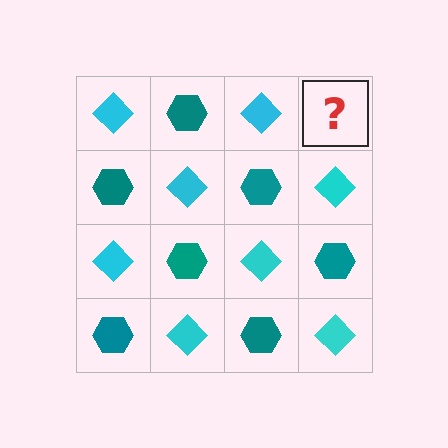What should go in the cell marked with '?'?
The missing cell should contain a teal hexagon.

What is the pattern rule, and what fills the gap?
The rule is that it alternates cyan diamond and teal hexagon in a checkerboard pattern. The gap should be filled with a teal hexagon.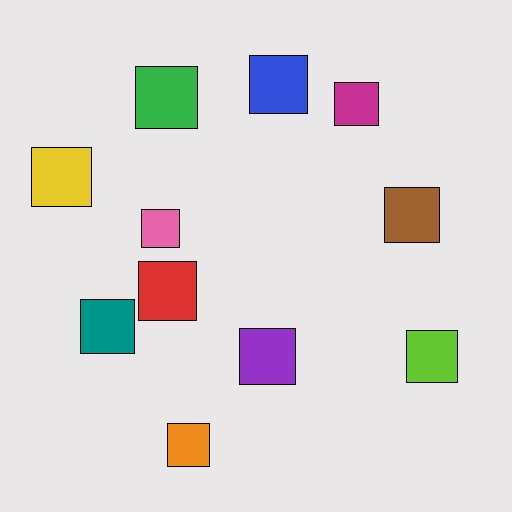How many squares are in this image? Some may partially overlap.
There are 11 squares.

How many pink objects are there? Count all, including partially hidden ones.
There is 1 pink object.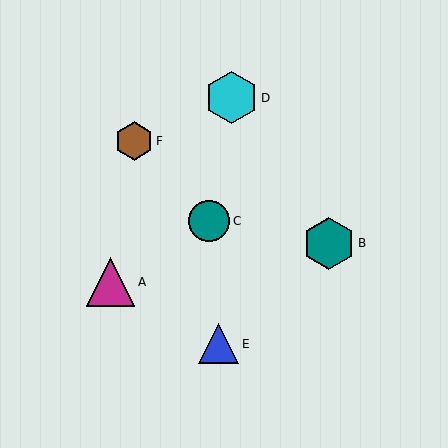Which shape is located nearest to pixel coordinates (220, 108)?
The cyan hexagon (labeled D) at (232, 98) is nearest to that location.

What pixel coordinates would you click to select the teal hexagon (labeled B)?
Click at (329, 243) to select the teal hexagon B.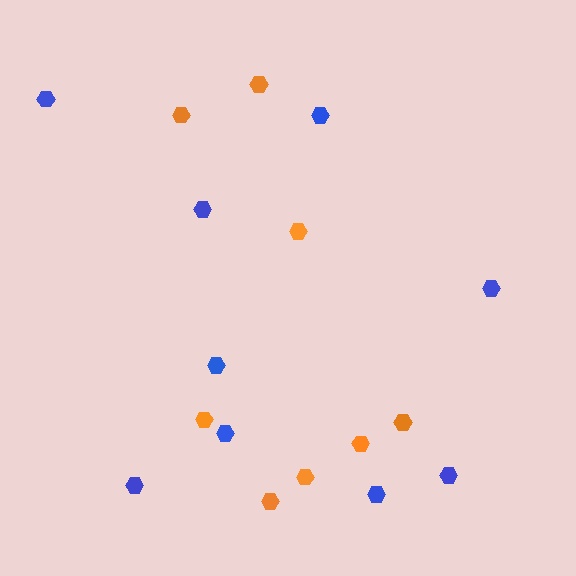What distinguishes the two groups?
There are 2 groups: one group of orange hexagons (8) and one group of blue hexagons (9).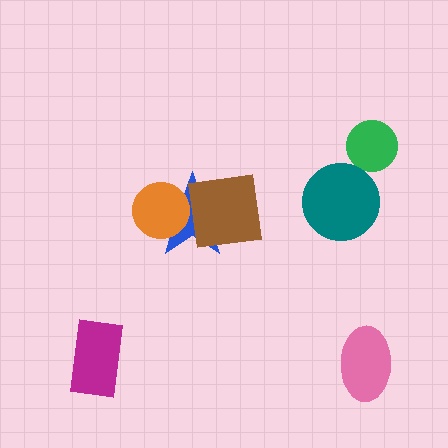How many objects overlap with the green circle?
0 objects overlap with the green circle.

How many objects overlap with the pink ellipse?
0 objects overlap with the pink ellipse.